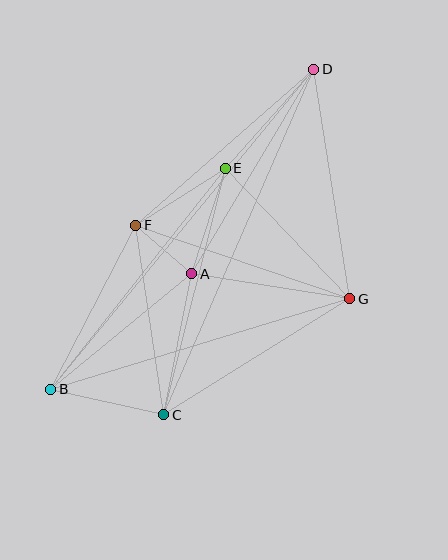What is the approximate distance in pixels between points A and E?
The distance between A and E is approximately 111 pixels.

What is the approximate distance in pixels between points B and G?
The distance between B and G is approximately 312 pixels.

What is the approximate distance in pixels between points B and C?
The distance between B and C is approximately 116 pixels.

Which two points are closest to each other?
Points A and F are closest to each other.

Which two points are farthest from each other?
Points B and D are farthest from each other.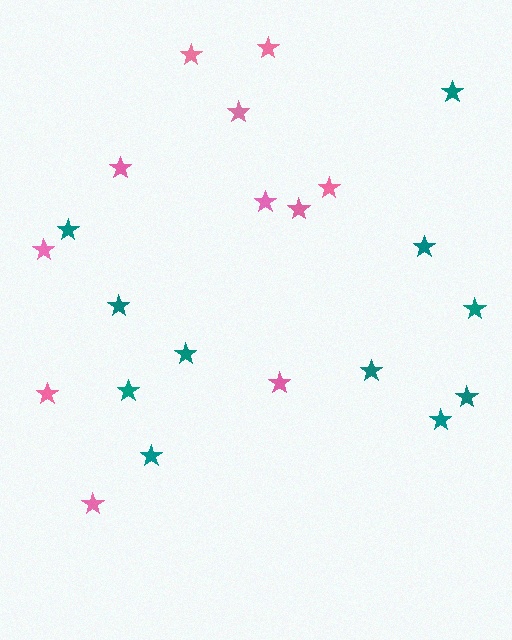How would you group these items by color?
There are 2 groups: one group of pink stars (11) and one group of teal stars (11).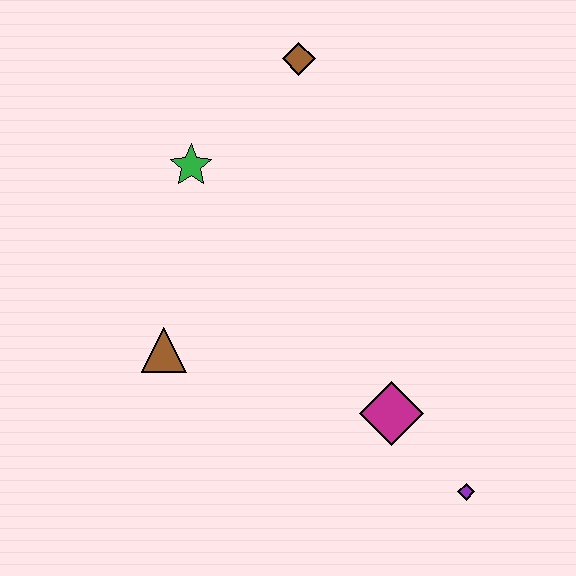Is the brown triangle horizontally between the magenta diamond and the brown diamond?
No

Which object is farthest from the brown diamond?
The purple diamond is farthest from the brown diamond.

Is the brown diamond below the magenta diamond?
No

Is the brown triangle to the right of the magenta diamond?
No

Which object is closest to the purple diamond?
The magenta diamond is closest to the purple diamond.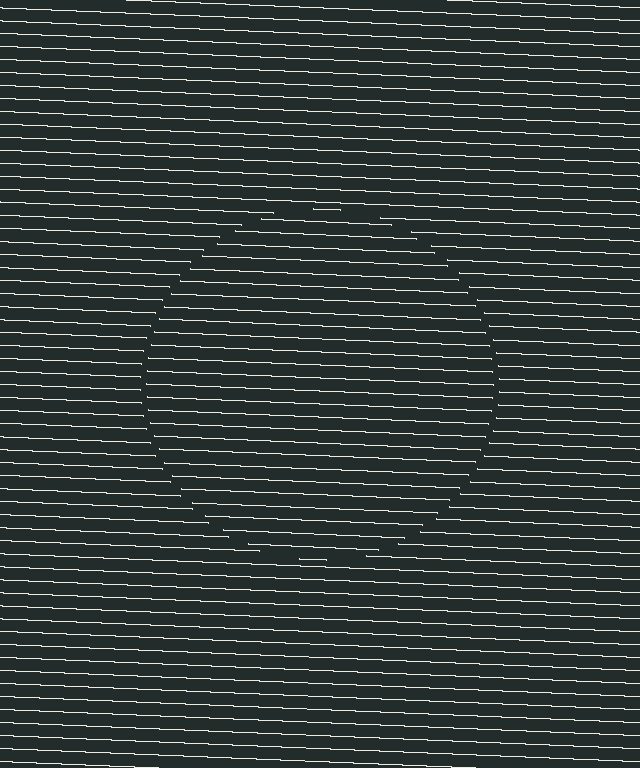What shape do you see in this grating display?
An illusory circle. The interior of the shape contains the same grating, shifted by half a period — the contour is defined by the phase discontinuity where line-ends from the inner and outer gratings abut.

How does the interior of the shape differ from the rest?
The interior of the shape contains the same grating, shifted by half a period — the contour is defined by the phase discontinuity where line-ends from the inner and outer gratings abut.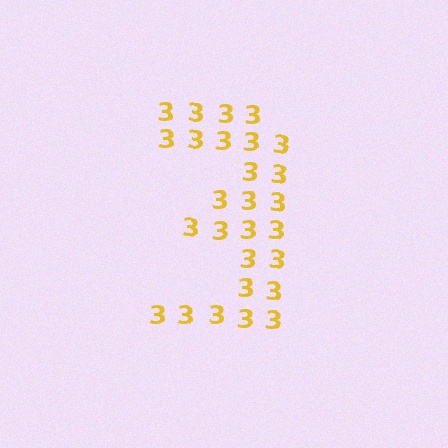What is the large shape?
The large shape is the digit 3.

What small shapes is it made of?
It is made of small digit 3's.